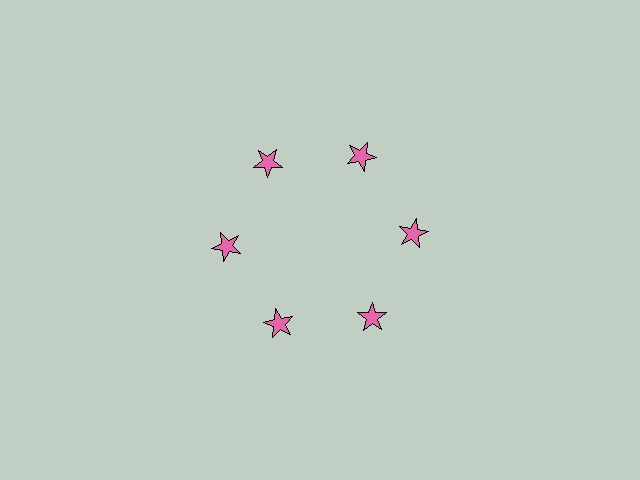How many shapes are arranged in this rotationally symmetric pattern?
There are 6 shapes, arranged in 6 groups of 1.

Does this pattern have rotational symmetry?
Yes, this pattern has 6-fold rotational symmetry. It looks the same after rotating 60 degrees around the center.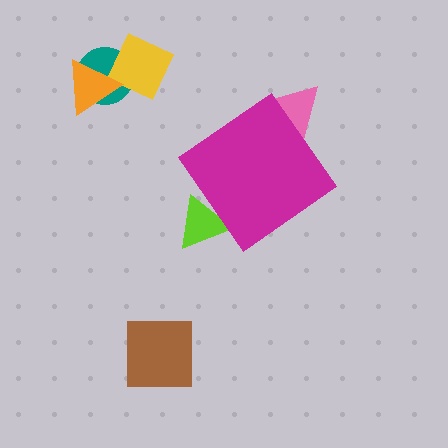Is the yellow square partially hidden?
No, the yellow square is fully visible.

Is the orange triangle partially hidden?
No, the orange triangle is fully visible.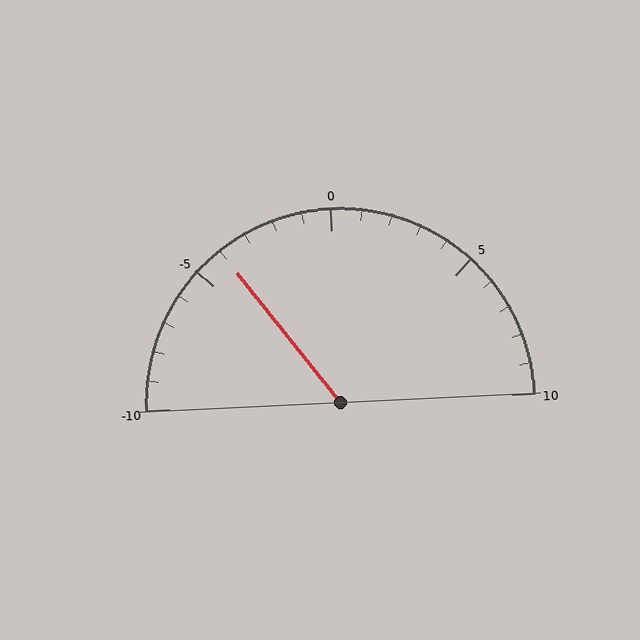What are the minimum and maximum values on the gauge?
The gauge ranges from -10 to 10.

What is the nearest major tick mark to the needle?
The nearest major tick mark is -5.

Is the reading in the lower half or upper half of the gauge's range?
The reading is in the lower half of the range (-10 to 10).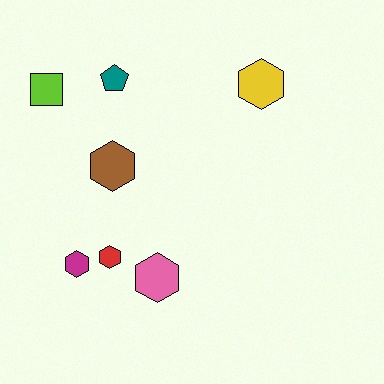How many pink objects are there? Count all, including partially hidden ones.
There is 1 pink object.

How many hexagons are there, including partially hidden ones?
There are 5 hexagons.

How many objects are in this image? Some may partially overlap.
There are 7 objects.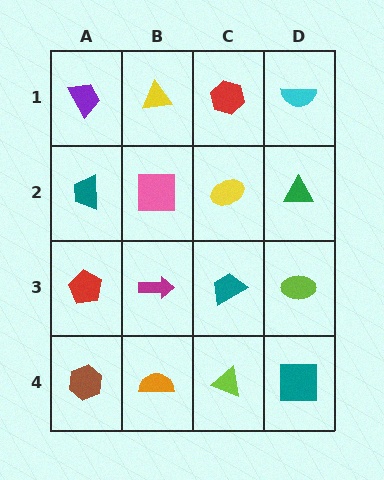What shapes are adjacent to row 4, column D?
A lime ellipse (row 3, column D), a lime triangle (row 4, column C).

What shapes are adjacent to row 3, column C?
A yellow ellipse (row 2, column C), a lime triangle (row 4, column C), a magenta arrow (row 3, column B), a lime ellipse (row 3, column D).